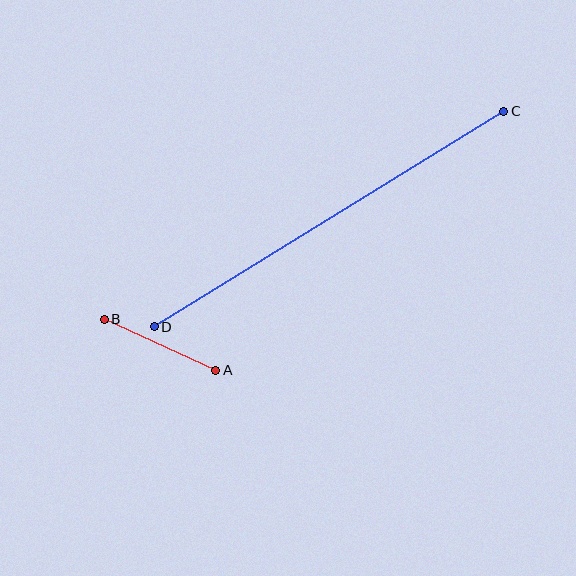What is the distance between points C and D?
The distance is approximately 411 pixels.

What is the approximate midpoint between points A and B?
The midpoint is at approximately (160, 345) pixels.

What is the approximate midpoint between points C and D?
The midpoint is at approximately (329, 219) pixels.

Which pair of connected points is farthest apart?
Points C and D are farthest apart.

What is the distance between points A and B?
The distance is approximately 123 pixels.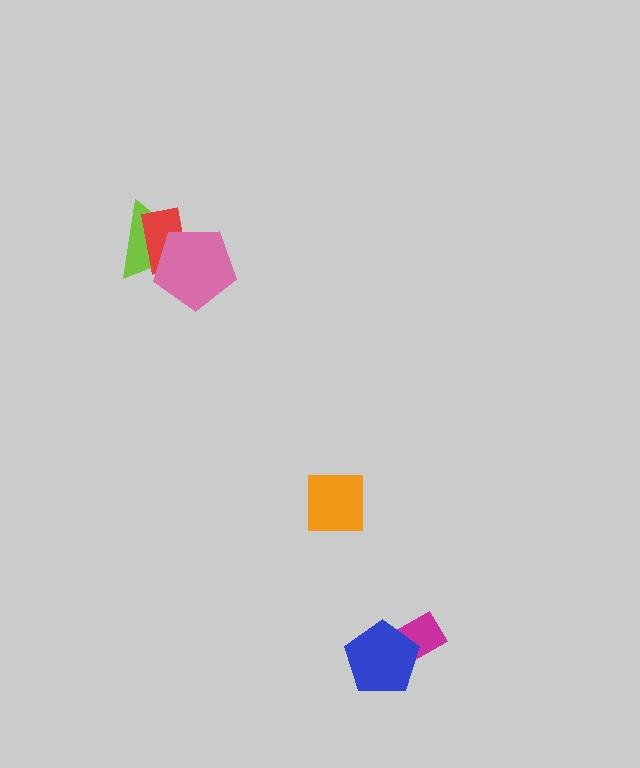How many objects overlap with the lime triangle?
2 objects overlap with the lime triangle.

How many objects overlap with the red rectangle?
2 objects overlap with the red rectangle.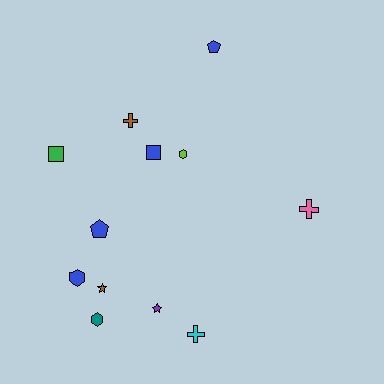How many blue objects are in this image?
There are 4 blue objects.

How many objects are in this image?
There are 12 objects.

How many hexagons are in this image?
There are 3 hexagons.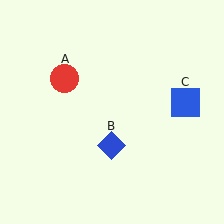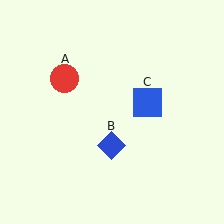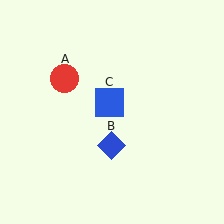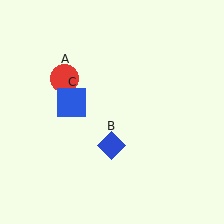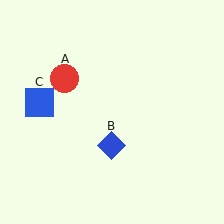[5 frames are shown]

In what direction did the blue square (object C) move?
The blue square (object C) moved left.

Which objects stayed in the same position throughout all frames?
Red circle (object A) and blue diamond (object B) remained stationary.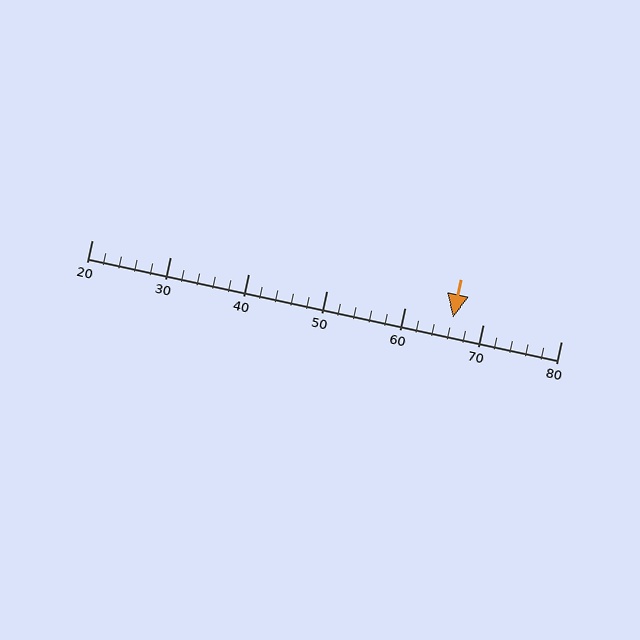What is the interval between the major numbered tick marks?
The major tick marks are spaced 10 units apart.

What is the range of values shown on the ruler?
The ruler shows values from 20 to 80.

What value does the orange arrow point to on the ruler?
The orange arrow points to approximately 66.